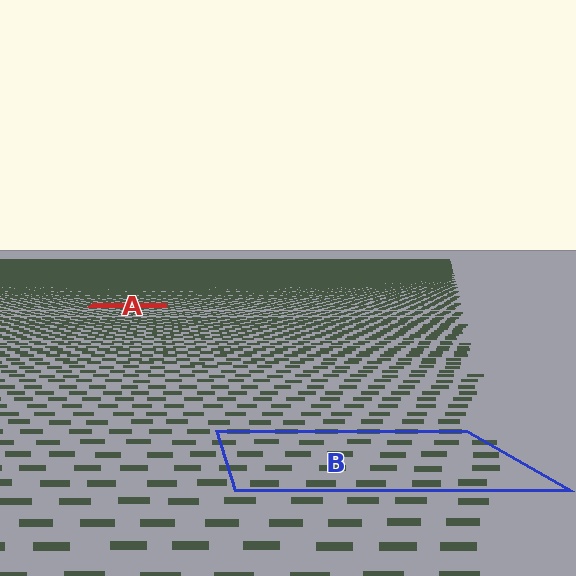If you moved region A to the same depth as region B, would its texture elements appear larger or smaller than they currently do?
They would appear larger. At a closer depth, the same texture elements are projected at a bigger on-screen size.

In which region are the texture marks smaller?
The texture marks are smaller in region A, because it is farther away.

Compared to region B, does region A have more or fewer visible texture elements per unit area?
Region A has more texture elements per unit area — they are packed more densely because it is farther away.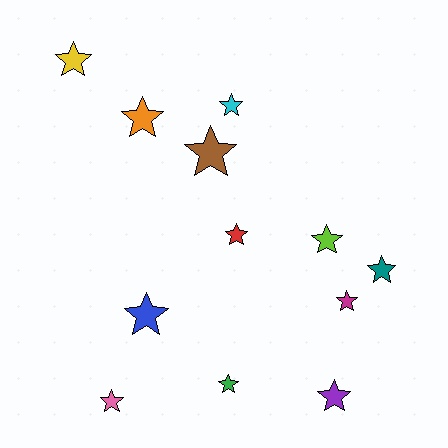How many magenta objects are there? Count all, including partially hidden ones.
There is 1 magenta object.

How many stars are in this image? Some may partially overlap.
There are 12 stars.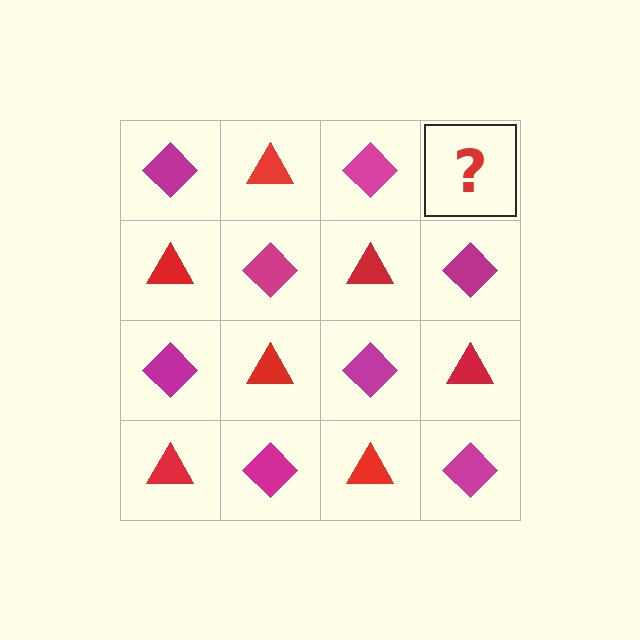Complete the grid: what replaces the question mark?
The question mark should be replaced with a red triangle.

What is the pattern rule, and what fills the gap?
The rule is that it alternates magenta diamond and red triangle in a checkerboard pattern. The gap should be filled with a red triangle.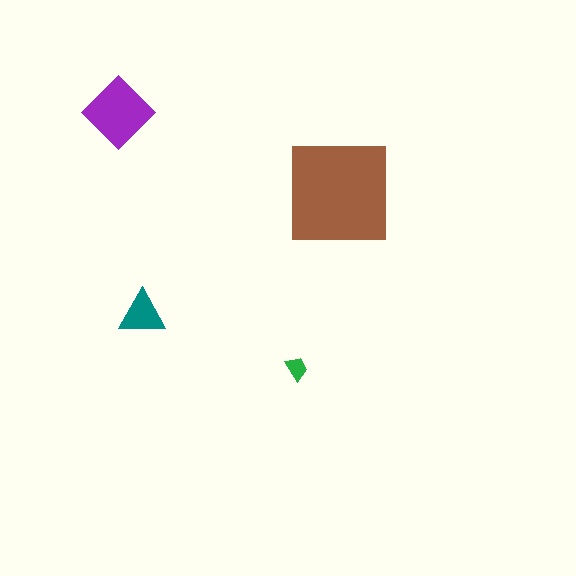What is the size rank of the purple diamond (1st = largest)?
2nd.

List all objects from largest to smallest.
The brown square, the purple diamond, the teal triangle, the green trapezoid.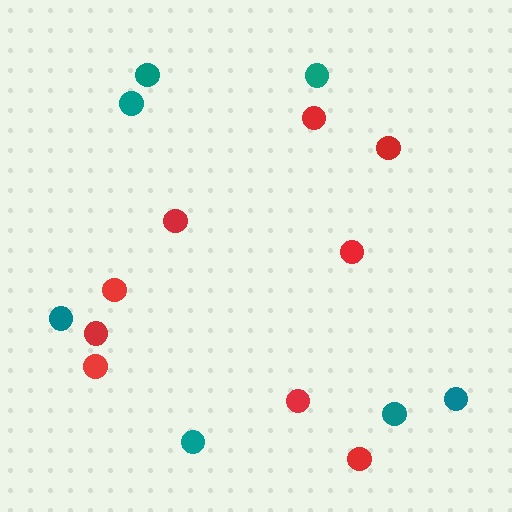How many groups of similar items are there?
There are 2 groups: one group of teal circles (7) and one group of red circles (9).